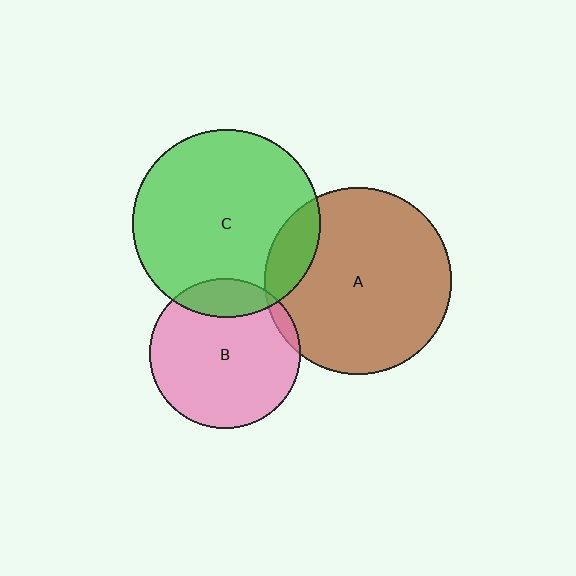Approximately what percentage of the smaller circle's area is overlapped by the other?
Approximately 5%.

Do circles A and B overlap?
Yes.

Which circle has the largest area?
Circle C (green).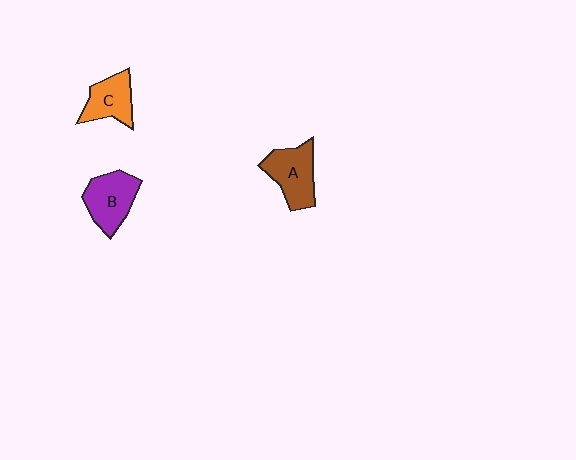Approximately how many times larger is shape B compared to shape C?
Approximately 1.2 times.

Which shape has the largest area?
Shape A (brown).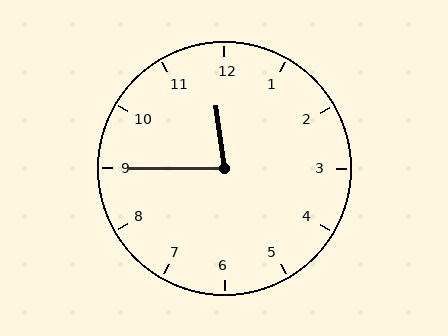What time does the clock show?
11:45.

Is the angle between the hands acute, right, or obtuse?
It is acute.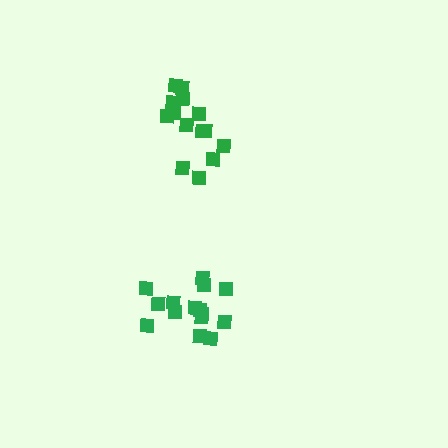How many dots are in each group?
Group 1: 14 dots, Group 2: 15 dots (29 total).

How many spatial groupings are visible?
There are 2 spatial groupings.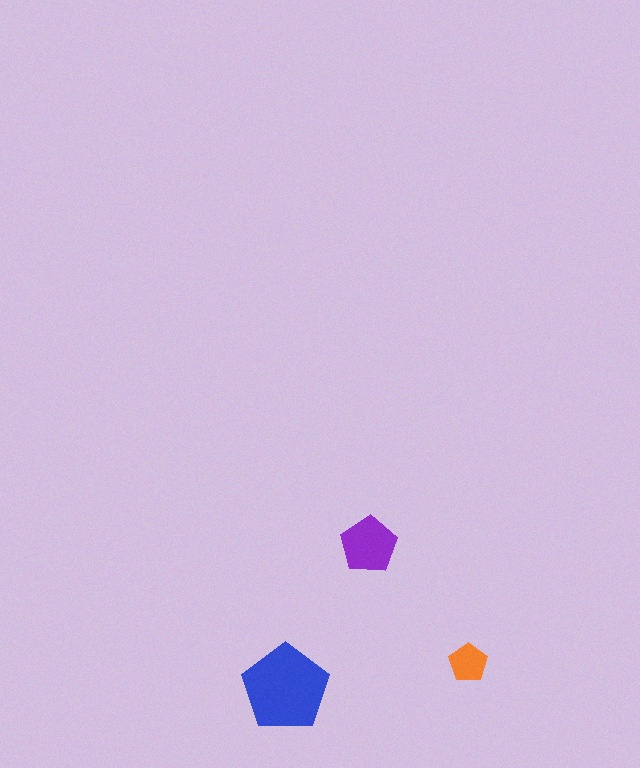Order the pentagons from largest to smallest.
the blue one, the purple one, the orange one.